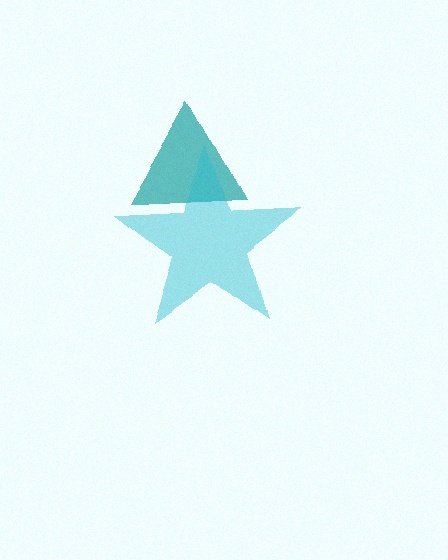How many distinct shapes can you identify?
There are 2 distinct shapes: a teal triangle, a cyan star.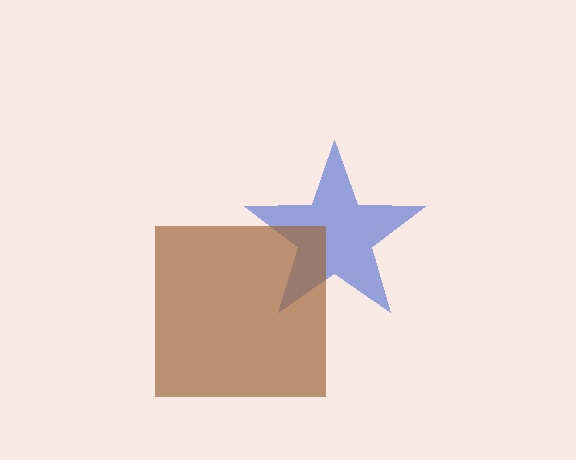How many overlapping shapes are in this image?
There are 2 overlapping shapes in the image.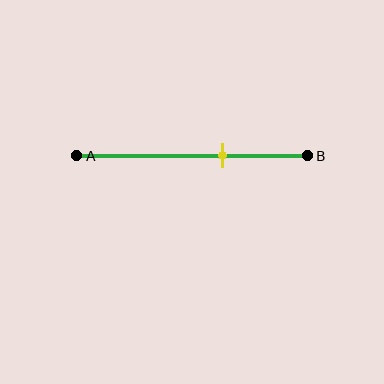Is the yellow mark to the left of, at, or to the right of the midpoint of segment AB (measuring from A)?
The yellow mark is to the right of the midpoint of segment AB.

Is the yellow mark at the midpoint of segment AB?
No, the mark is at about 65% from A, not at the 50% midpoint.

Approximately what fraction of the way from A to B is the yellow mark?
The yellow mark is approximately 65% of the way from A to B.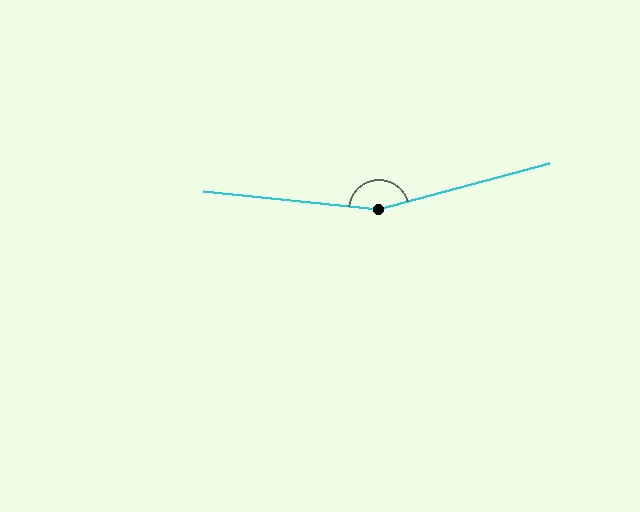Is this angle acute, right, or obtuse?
It is obtuse.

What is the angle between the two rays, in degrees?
Approximately 159 degrees.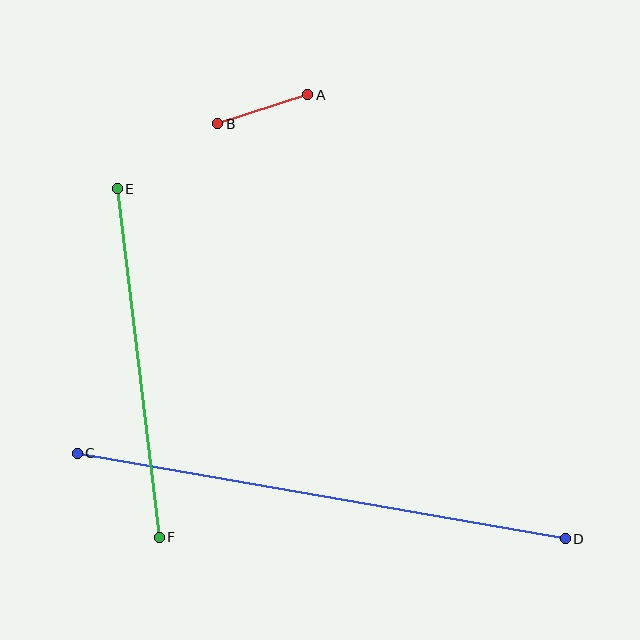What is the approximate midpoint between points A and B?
The midpoint is at approximately (263, 109) pixels.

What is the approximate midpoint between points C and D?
The midpoint is at approximately (321, 496) pixels.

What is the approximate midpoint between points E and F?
The midpoint is at approximately (138, 363) pixels.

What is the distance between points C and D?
The distance is approximately 496 pixels.